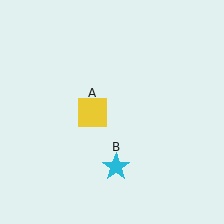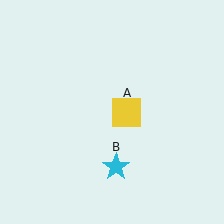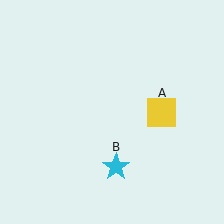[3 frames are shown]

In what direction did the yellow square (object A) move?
The yellow square (object A) moved right.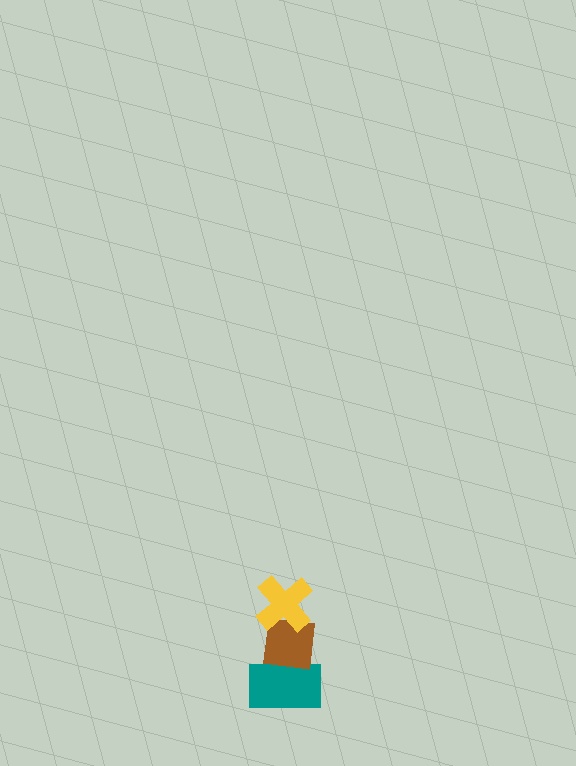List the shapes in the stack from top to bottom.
From top to bottom: the yellow cross, the brown square, the teal rectangle.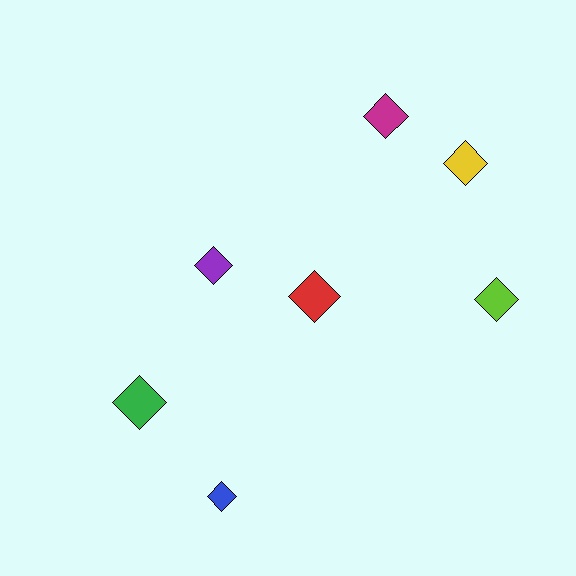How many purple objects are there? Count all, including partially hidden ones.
There is 1 purple object.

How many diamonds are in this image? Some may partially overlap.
There are 7 diamonds.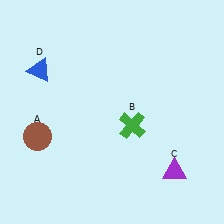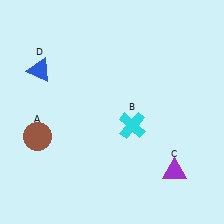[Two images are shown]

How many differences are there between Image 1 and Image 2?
There is 1 difference between the two images.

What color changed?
The cross (B) changed from green in Image 1 to cyan in Image 2.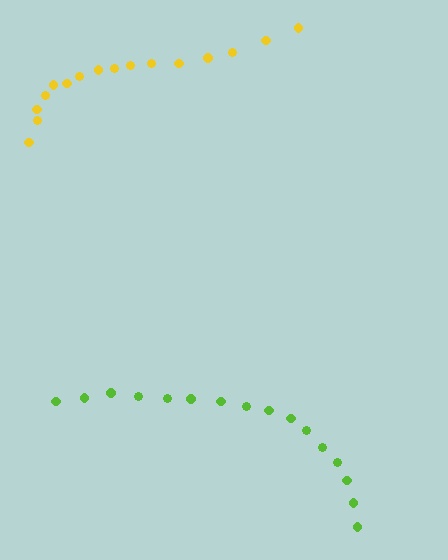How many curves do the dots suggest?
There are 2 distinct paths.